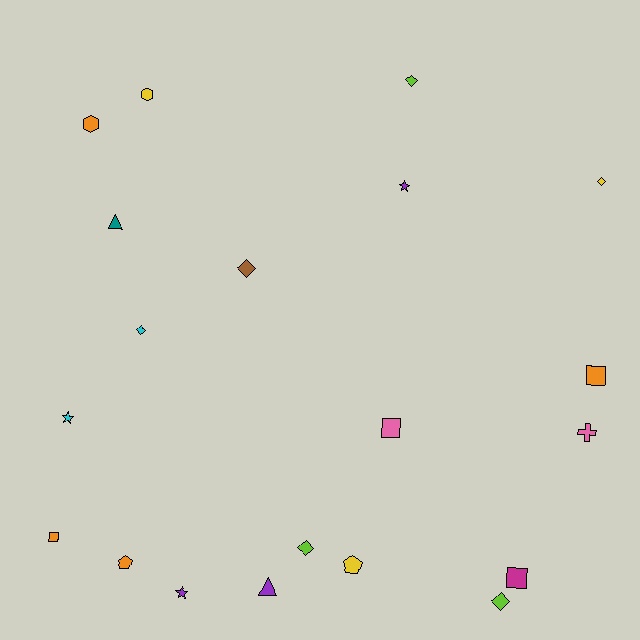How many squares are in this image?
There are 4 squares.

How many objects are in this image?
There are 20 objects.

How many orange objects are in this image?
There are 4 orange objects.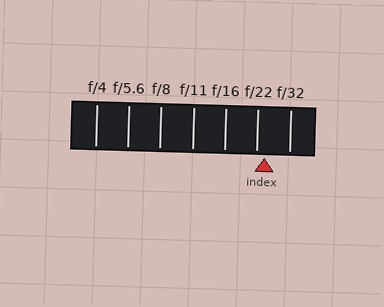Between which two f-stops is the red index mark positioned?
The index mark is between f/22 and f/32.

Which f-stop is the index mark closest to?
The index mark is closest to f/22.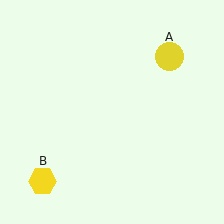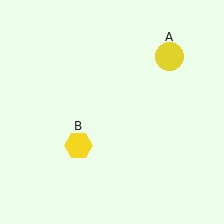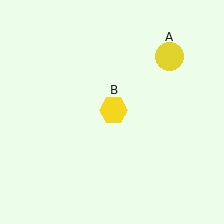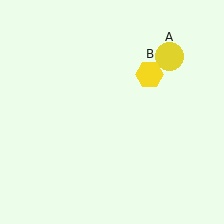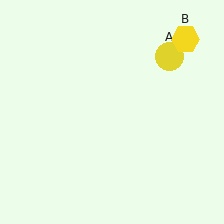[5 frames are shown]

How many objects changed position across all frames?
1 object changed position: yellow hexagon (object B).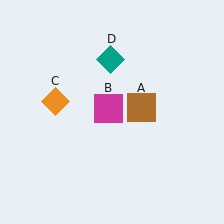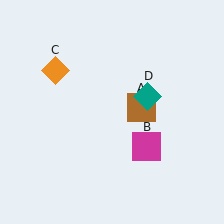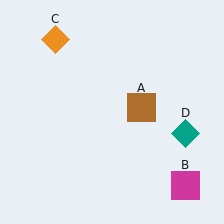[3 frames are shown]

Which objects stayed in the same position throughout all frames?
Brown square (object A) remained stationary.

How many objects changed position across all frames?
3 objects changed position: magenta square (object B), orange diamond (object C), teal diamond (object D).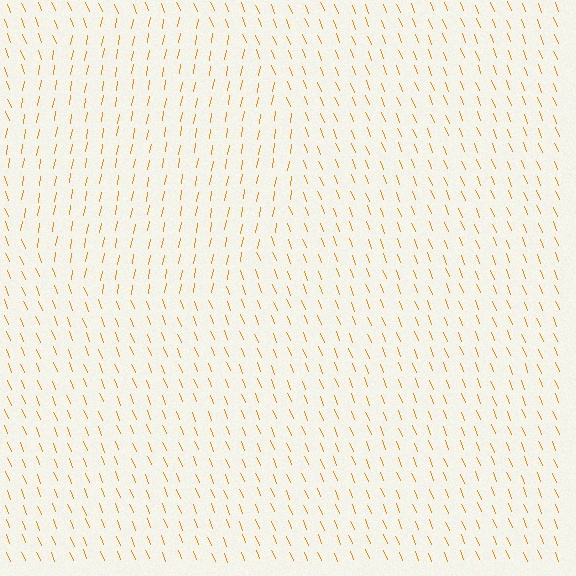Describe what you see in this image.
The image is filled with small orange line segments. A circle region in the image has lines oriented differently from the surrounding lines, creating a visible texture boundary.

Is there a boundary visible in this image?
Yes, there is a texture boundary formed by a change in line orientation.